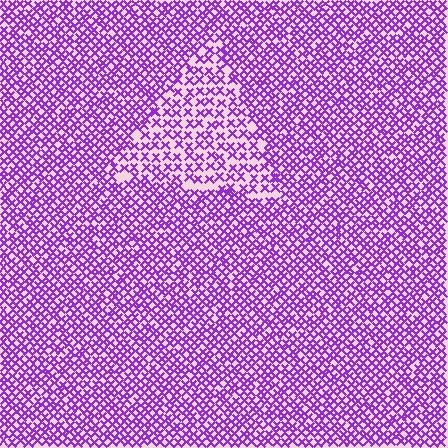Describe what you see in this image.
The image contains small purple elements arranged at two different densities. A triangle-shaped region is visible where the elements are less densely packed than the surrounding area.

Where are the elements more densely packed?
The elements are more densely packed outside the triangle boundary.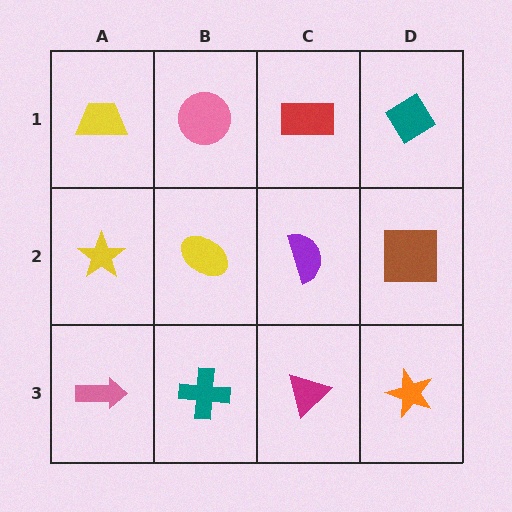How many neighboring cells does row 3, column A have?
2.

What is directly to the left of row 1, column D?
A red rectangle.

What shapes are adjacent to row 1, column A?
A yellow star (row 2, column A), a pink circle (row 1, column B).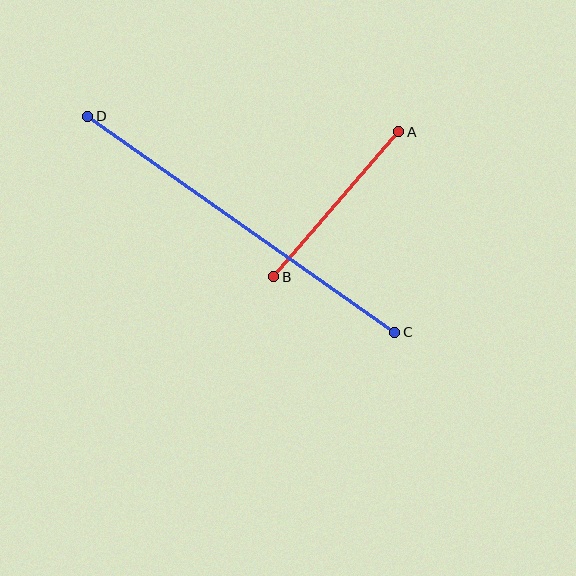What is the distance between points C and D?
The distance is approximately 375 pixels.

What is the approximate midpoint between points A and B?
The midpoint is at approximately (336, 204) pixels.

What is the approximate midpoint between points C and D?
The midpoint is at approximately (241, 224) pixels.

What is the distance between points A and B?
The distance is approximately 191 pixels.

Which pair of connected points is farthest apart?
Points C and D are farthest apart.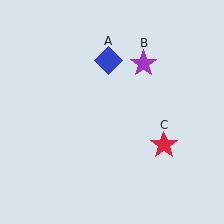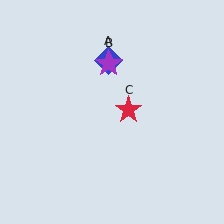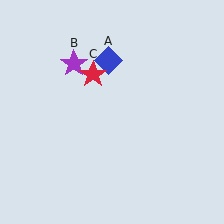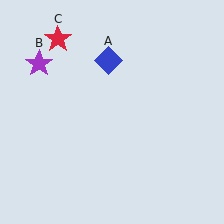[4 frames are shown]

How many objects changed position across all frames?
2 objects changed position: purple star (object B), red star (object C).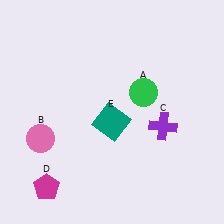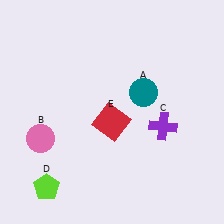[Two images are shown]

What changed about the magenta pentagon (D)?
In Image 1, D is magenta. In Image 2, it changed to lime.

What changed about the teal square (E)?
In Image 1, E is teal. In Image 2, it changed to red.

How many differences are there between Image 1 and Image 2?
There are 3 differences between the two images.